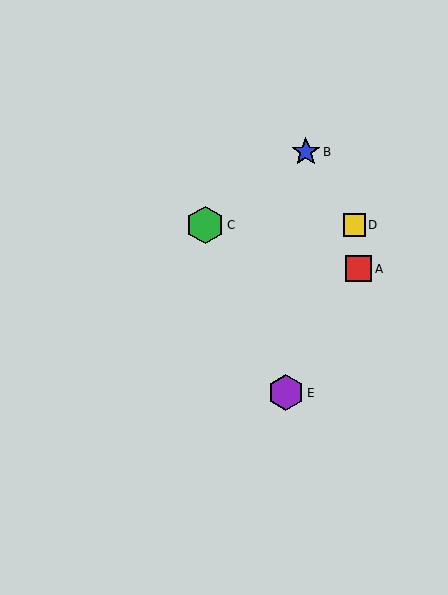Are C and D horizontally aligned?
Yes, both are at y≈225.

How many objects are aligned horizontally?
2 objects (C, D) are aligned horizontally.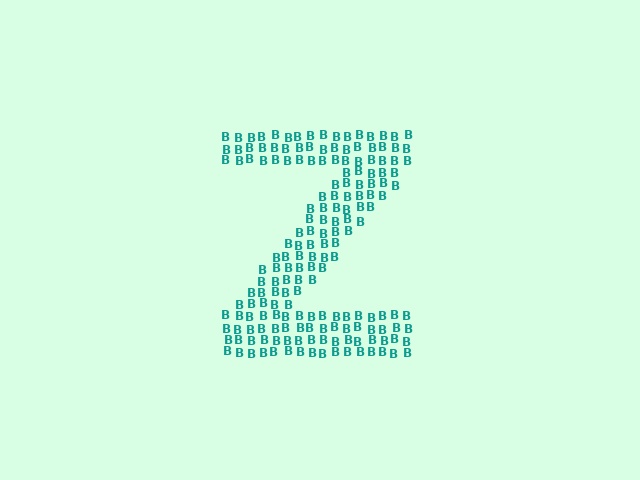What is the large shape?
The large shape is the letter Z.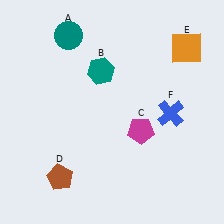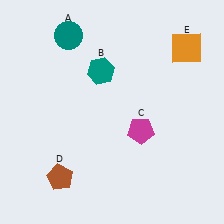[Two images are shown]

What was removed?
The blue cross (F) was removed in Image 2.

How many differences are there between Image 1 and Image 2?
There is 1 difference between the two images.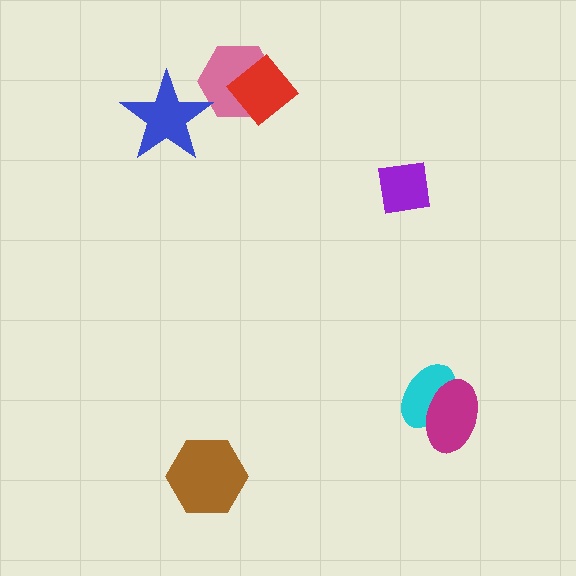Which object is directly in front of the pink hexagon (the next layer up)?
The red diamond is directly in front of the pink hexagon.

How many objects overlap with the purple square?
0 objects overlap with the purple square.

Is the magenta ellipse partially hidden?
No, no other shape covers it.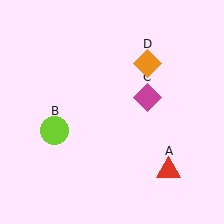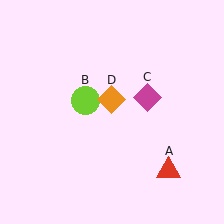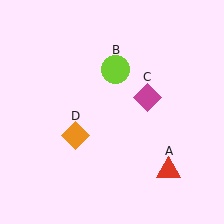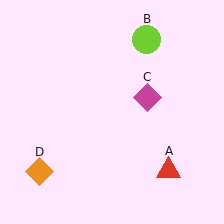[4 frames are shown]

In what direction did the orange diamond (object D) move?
The orange diamond (object D) moved down and to the left.